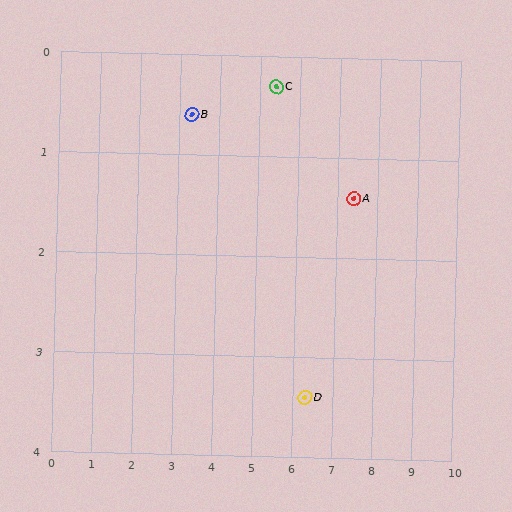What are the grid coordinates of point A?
Point A is at approximately (7.4, 1.4).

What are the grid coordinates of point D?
Point D is at approximately (6.3, 3.4).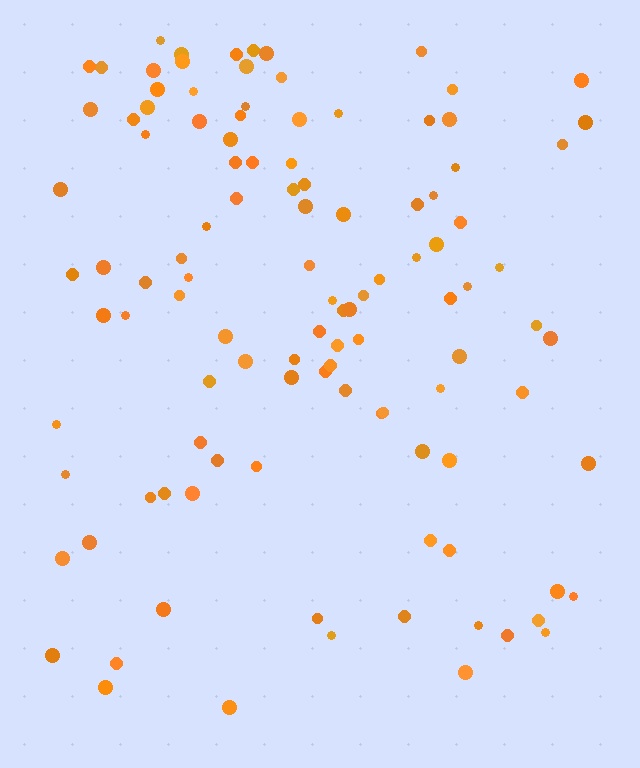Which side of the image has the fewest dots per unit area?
The bottom.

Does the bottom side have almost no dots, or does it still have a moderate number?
Still a moderate number, just noticeably fewer than the top.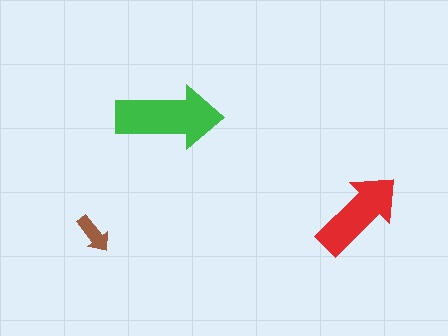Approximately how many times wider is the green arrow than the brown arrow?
About 2.5 times wider.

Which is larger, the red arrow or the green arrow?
The green one.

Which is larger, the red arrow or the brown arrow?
The red one.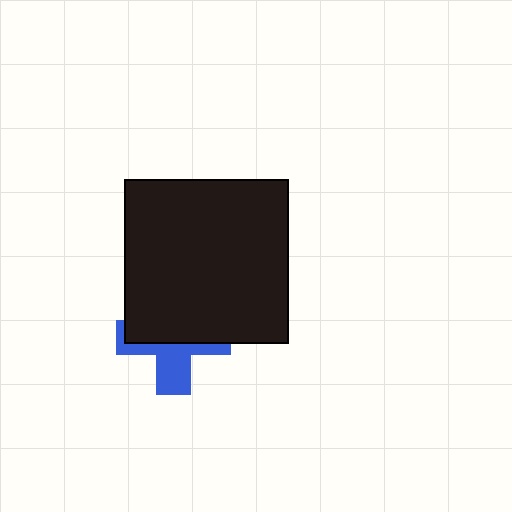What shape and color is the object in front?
The object in front is a black square.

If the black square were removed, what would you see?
You would see the complete blue cross.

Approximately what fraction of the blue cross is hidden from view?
Roughly 57% of the blue cross is hidden behind the black square.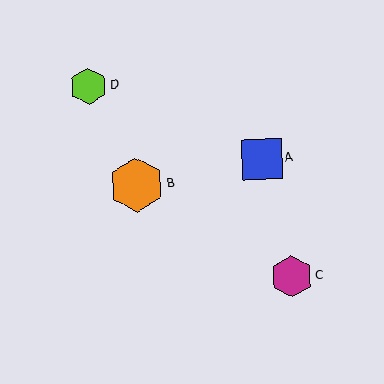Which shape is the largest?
The orange hexagon (labeled B) is the largest.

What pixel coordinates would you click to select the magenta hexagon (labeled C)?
Click at (292, 276) to select the magenta hexagon C.